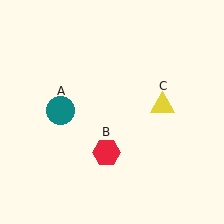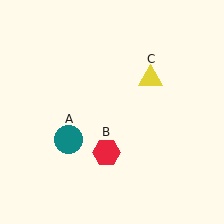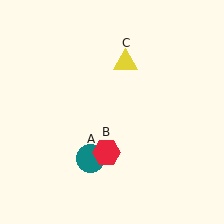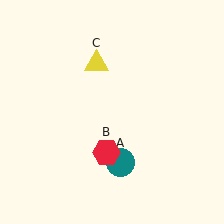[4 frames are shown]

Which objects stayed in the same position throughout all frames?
Red hexagon (object B) remained stationary.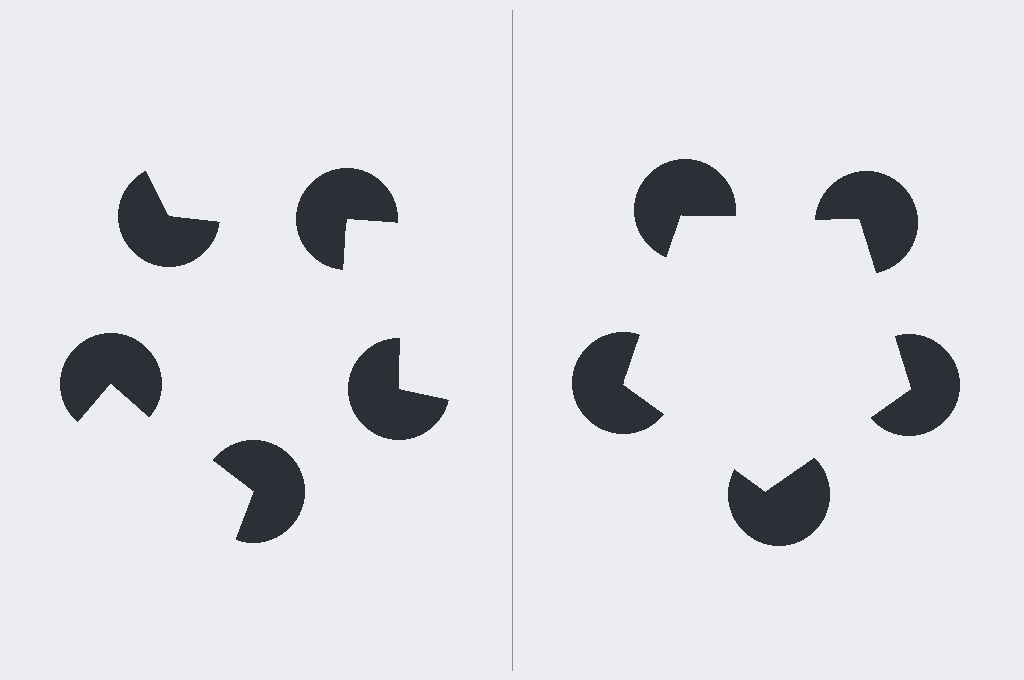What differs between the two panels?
The pac-man discs are positioned identically on both sides; only the wedge orientations differ. On the right they align to a pentagon; on the left they are misaligned.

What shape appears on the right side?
An illusory pentagon.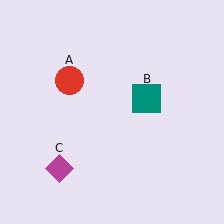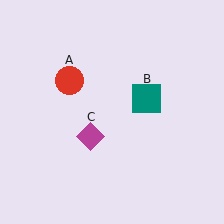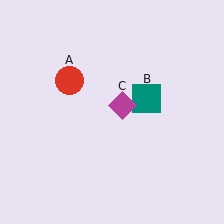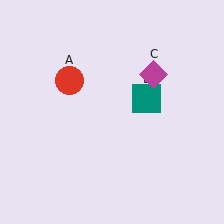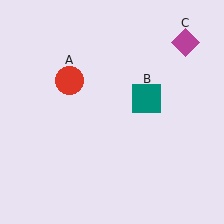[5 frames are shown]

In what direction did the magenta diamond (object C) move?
The magenta diamond (object C) moved up and to the right.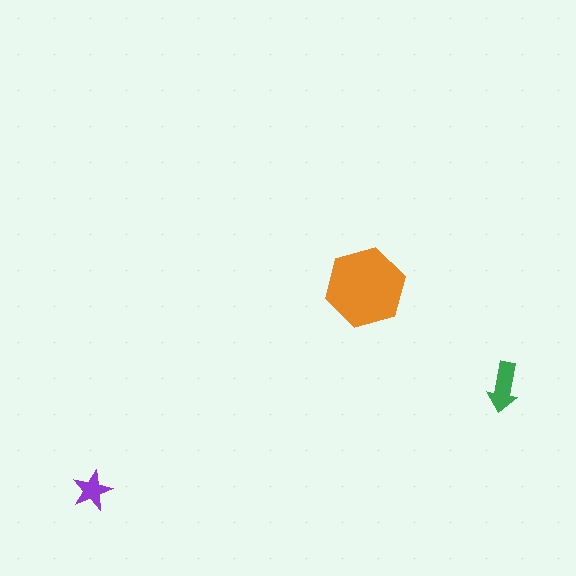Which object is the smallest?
The purple star.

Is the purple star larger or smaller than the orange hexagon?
Smaller.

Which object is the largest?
The orange hexagon.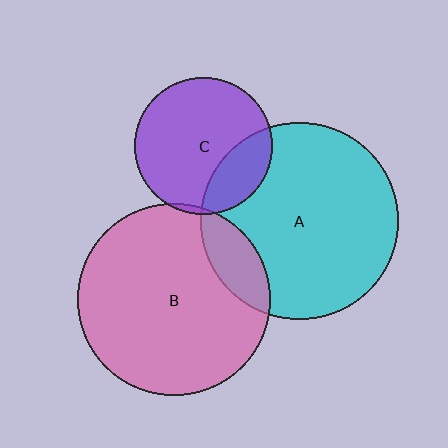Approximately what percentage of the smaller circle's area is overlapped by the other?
Approximately 15%.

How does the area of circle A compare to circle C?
Approximately 2.1 times.